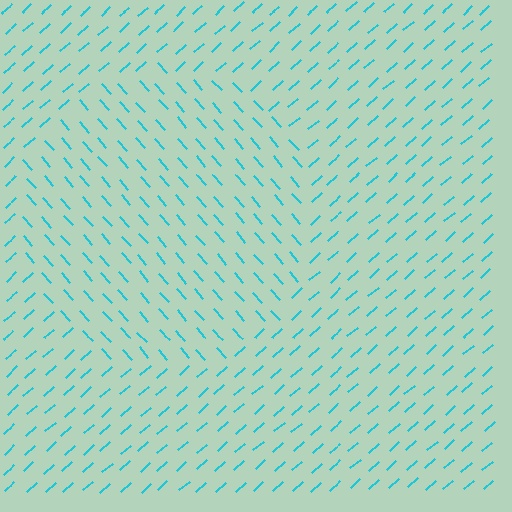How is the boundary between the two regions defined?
The boundary is defined purely by a change in line orientation (approximately 90 degrees difference). All lines are the same color and thickness.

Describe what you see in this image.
The image is filled with small cyan line segments. A circle region in the image has lines oriented differently from the surrounding lines, creating a visible texture boundary.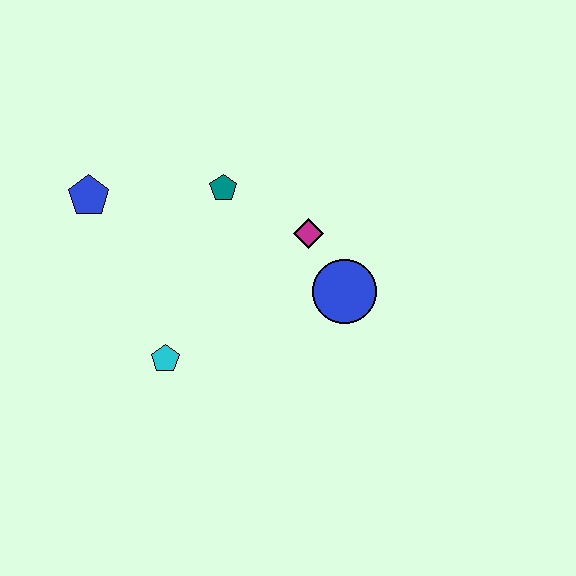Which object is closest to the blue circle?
The magenta diamond is closest to the blue circle.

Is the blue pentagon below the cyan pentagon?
No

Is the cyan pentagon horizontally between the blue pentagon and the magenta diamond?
Yes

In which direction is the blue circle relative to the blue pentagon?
The blue circle is to the right of the blue pentagon.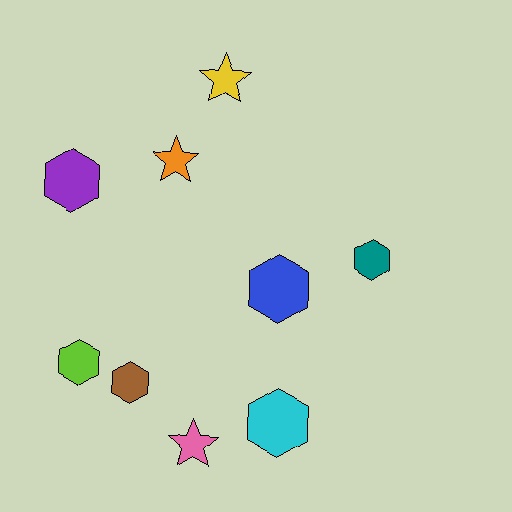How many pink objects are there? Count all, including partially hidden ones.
There is 1 pink object.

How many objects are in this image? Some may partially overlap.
There are 9 objects.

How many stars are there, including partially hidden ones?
There are 3 stars.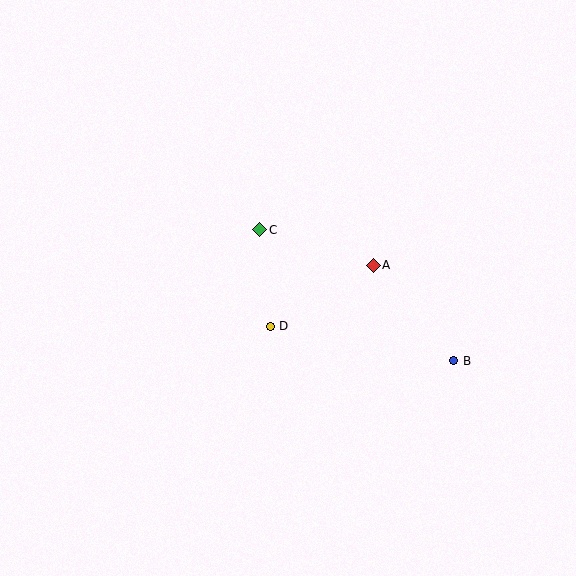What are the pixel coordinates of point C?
Point C is at (259, 230).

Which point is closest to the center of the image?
Point D at (271, 326) is closest to the center.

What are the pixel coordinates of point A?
Point A is at (373, 266).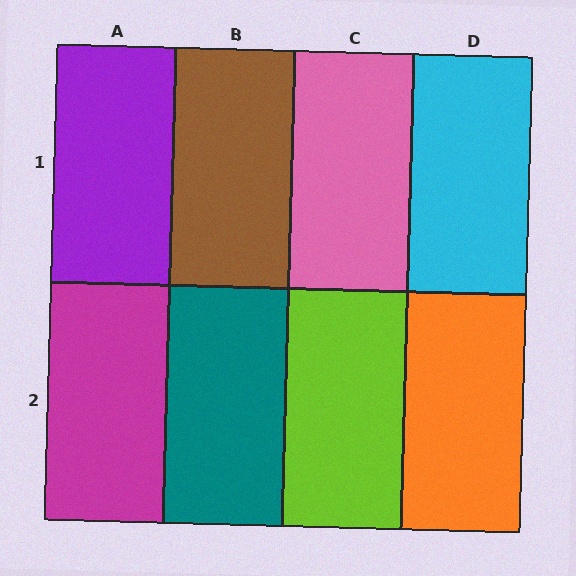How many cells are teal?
1 cell is teal.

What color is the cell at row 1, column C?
Pink.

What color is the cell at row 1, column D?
Cyan.